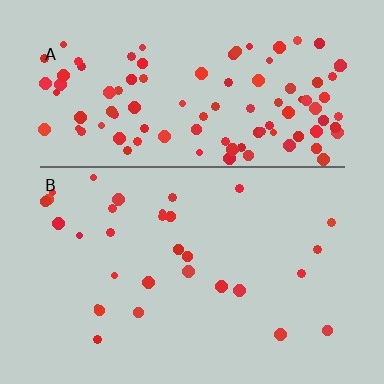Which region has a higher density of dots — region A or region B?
A (the top).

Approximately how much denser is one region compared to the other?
Approximately 3.5× — region A over region B.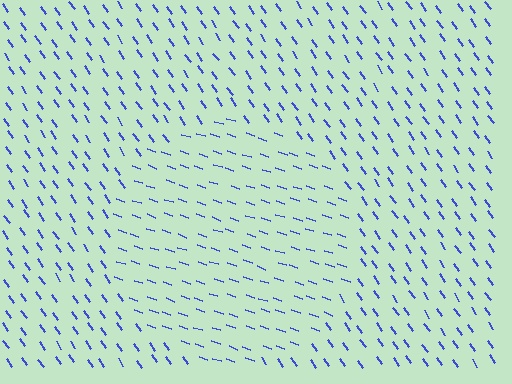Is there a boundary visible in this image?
Yes, there is a texture boundary formed by a change in line orientation.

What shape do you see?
I see a circle.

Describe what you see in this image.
The image is filled with small blue line segments. A circle region in the image has lines oriented differently from the surrounding lines, creating a visible texture boundary.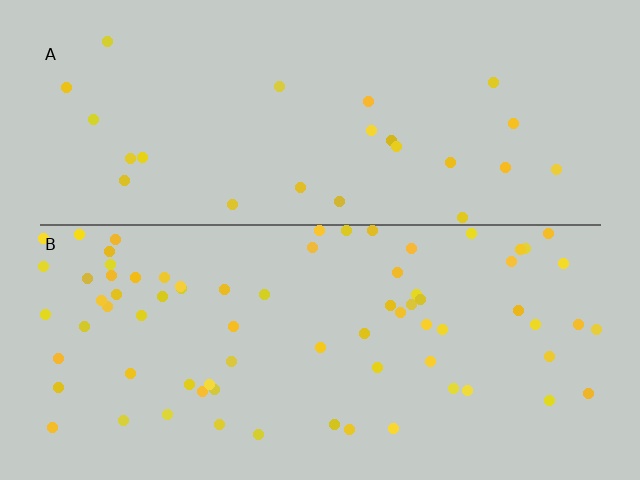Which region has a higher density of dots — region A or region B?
B (the bottom).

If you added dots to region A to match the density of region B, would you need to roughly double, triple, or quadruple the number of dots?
Approximately triple.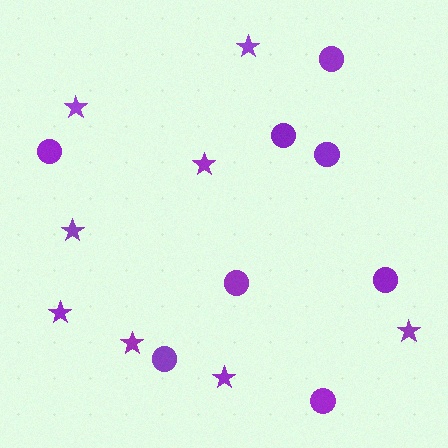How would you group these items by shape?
There are 2 groups: one group of stars (8) and one group of circles (8).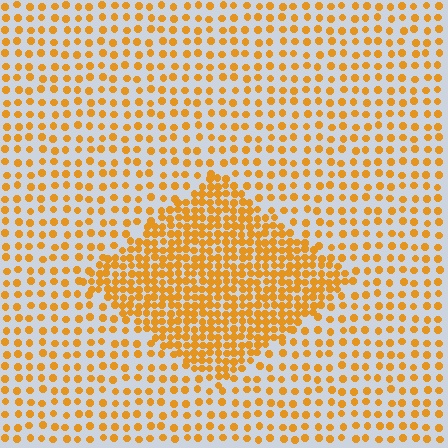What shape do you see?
I see a diamond.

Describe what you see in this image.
The image contains small orange elements arranged at two different densities. A diamond-shaped region is visible where the elements are more densely packed than the surrounding area.